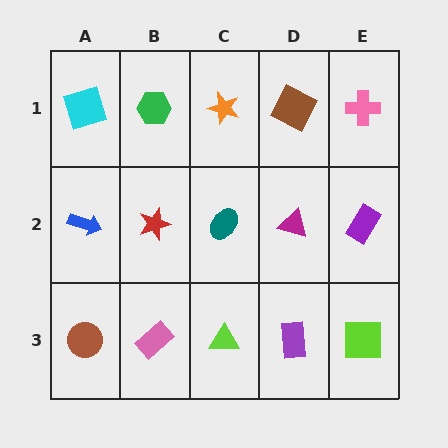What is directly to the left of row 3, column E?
A purple rectangle.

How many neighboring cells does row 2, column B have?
4.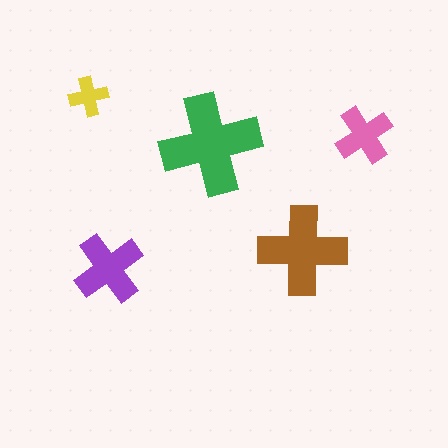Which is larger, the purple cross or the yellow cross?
The purple one.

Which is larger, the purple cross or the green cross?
The green one.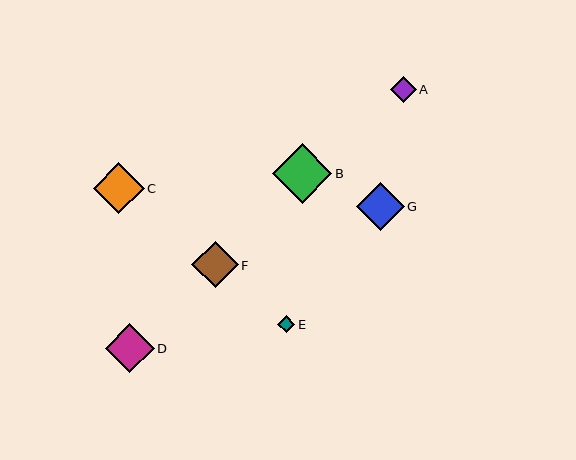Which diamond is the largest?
Diamond B is the largest with a size of approximately 59 pixels.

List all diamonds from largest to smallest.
From largest to smallest: B, C, D, G, F, A, E.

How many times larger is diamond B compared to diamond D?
Diamond B is approximately 1.2 times the size of diamond D.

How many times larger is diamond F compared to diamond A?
Diamond F is approximately 1.8 times the size of diamond A.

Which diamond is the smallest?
Diamond E is the smallest with a size of approximately 17 pixels.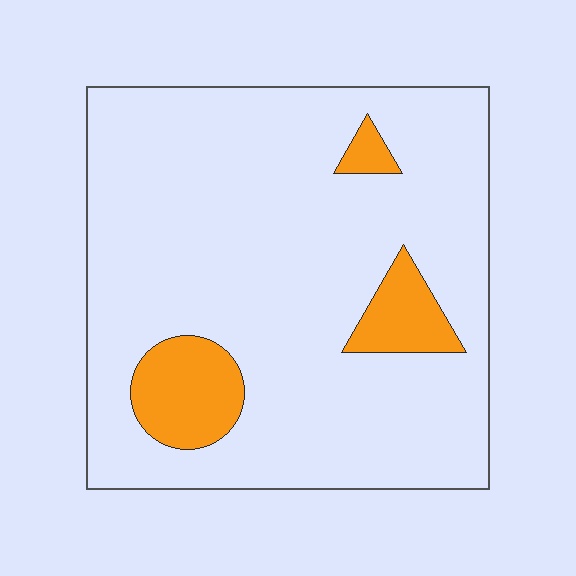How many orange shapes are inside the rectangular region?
3.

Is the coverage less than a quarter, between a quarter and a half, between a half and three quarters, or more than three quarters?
Less than a quarter.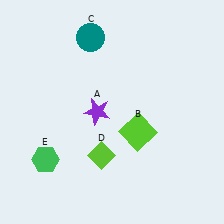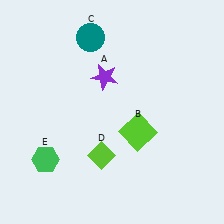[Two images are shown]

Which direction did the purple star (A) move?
The purple star (A) moved up.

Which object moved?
The purple star (A) moved up.